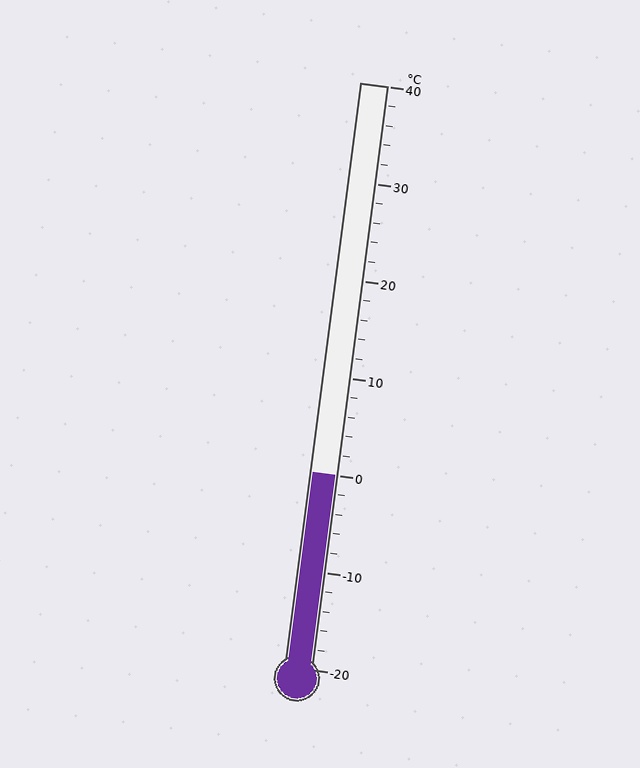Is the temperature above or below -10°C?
The temperature is above -10°C.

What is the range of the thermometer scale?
The thermometer scale ranges from -20°C to 40°C.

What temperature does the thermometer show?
The thermometer shows approximately 0°C.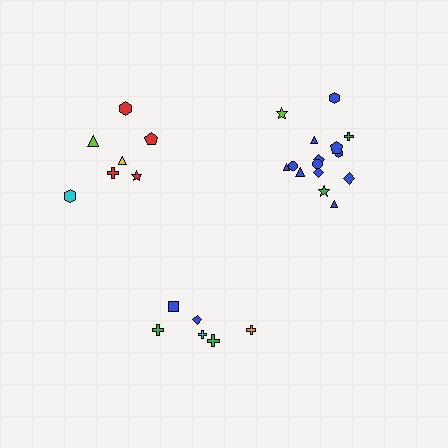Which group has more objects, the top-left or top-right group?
The top-right group.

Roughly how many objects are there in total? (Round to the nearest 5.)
Roughly 30 objects in total.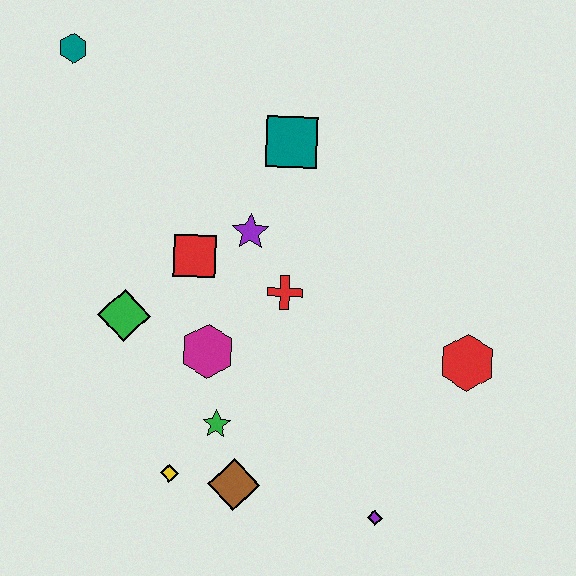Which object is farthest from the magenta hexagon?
The teal hexagon is farthest from the magenta hexagon.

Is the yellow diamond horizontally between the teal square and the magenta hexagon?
No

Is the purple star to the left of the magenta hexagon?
No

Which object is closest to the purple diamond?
The brown diamond is closest to the purple diamond.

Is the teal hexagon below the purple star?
No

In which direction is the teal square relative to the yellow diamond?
The teal square is above the yellow diamond.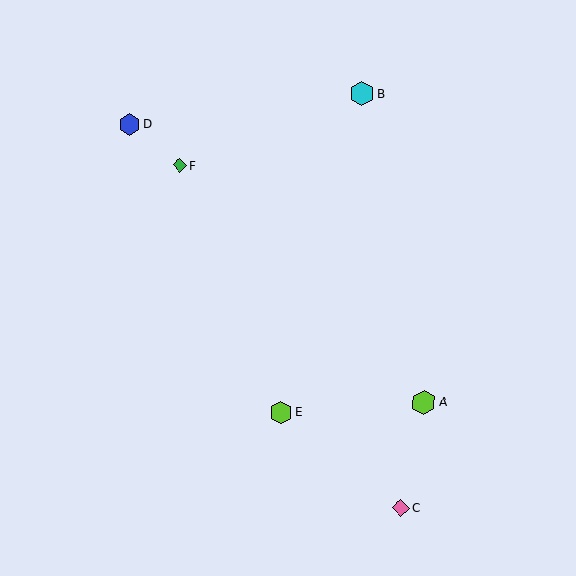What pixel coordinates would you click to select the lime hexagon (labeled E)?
Click at (281, 412) to select the lime hexagon E.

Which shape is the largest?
The lime hexagon (labeled A) is the largest.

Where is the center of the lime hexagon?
The center of the lime hexagon is at (281, 412).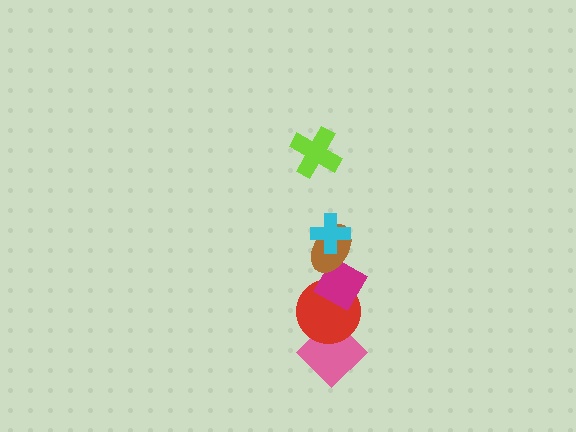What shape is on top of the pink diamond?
The red circle is on top of the pink diamond.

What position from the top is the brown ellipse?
The brown ellipse is 3rd from the top.